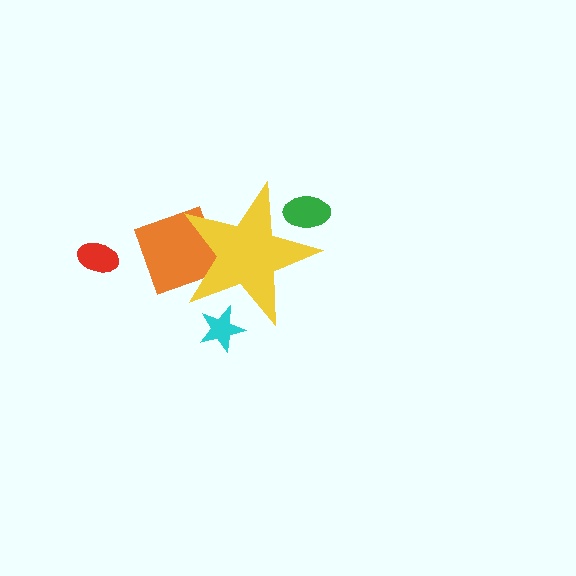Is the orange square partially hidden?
Yes, the orange square is partially hidden behind the yellow star.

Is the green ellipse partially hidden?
Yes, the green ellipse is partially hidden behind the yellow star.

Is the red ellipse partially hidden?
No, the red ellipse is fully visible.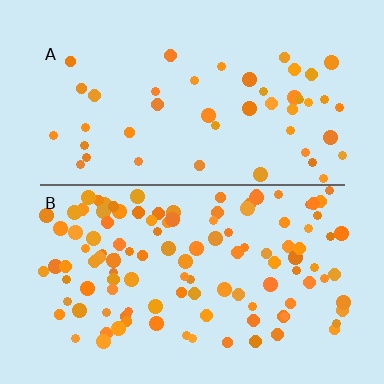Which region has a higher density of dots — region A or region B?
B (the bottom).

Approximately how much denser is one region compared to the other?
Approximately 2.5× — region B over region A.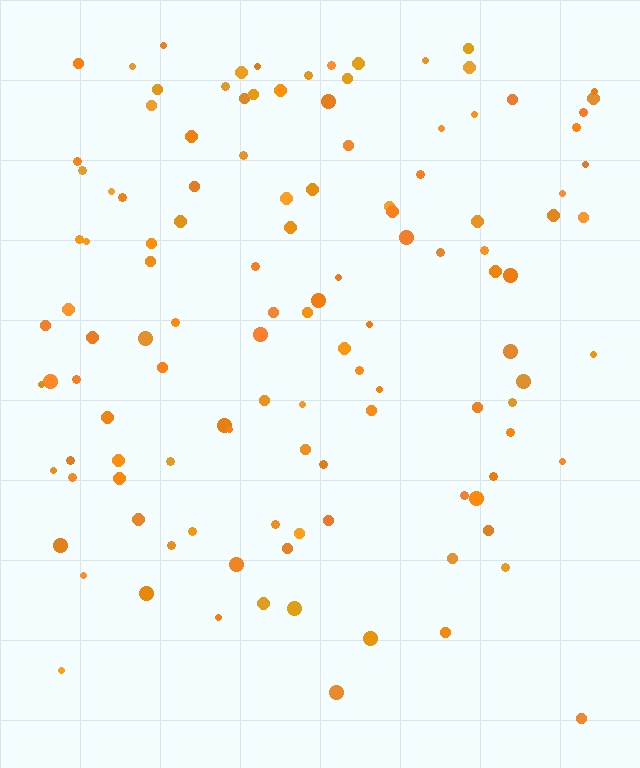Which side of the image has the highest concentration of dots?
The top.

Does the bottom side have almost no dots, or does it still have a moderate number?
Still a moderate number, just noticeably fewer than the top.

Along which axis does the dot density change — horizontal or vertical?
Vertical.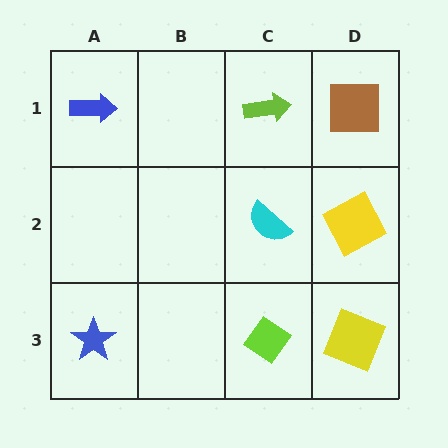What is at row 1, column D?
A brown square.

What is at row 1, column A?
A blue arrow.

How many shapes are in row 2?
2 shapes.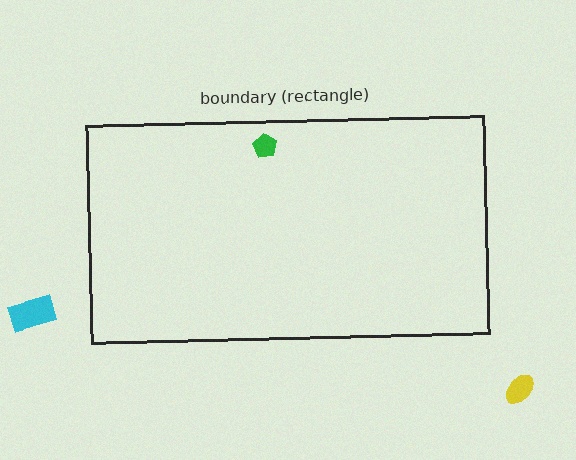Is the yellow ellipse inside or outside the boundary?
Outside.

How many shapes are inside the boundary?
1 inside, 2 outside.